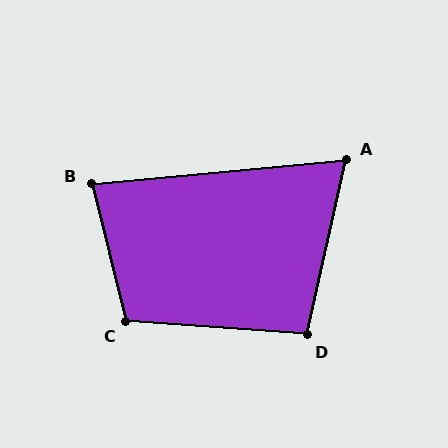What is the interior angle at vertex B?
Approximately 81 degrees (acute).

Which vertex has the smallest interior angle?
A, at approximately 72 degrees.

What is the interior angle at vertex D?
Approximately 99 degrees (obtuse).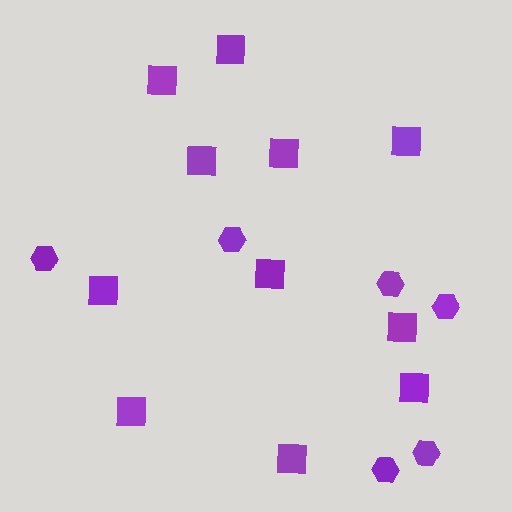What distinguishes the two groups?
There are 2 groups: one group of squares (11) and one group of hexagons (6).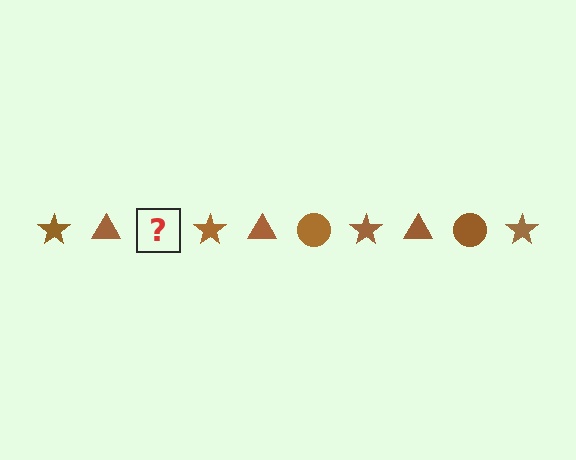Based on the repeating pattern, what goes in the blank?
The blank should be a brown circle.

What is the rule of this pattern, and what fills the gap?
The rule is that the pattern cycles through star, triangle, circle shapes in brown. The gap should be filled with a brown circle.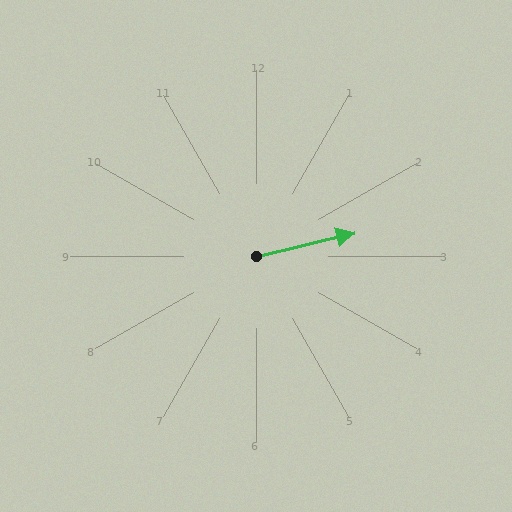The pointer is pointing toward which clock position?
Roughly 3 o'clock.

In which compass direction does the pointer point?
East.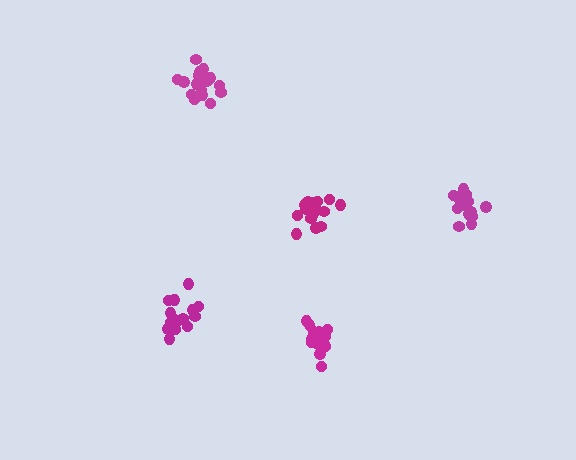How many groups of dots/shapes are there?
There are 5 groups.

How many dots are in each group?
Group 1: 20 dots, Group 2: 20 dots, Group 3: 18 dots, Group 4: 17 dots, Group 5: 16 dots (91 total).